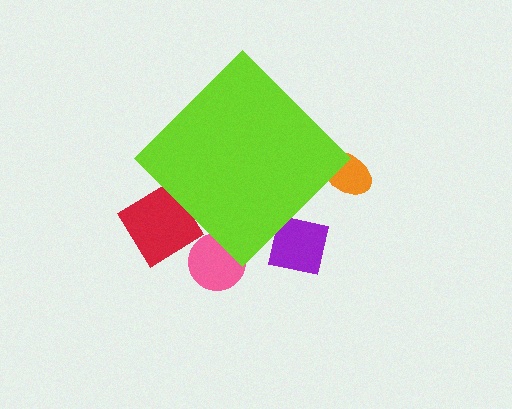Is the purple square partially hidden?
Yes, the purple square is partially hidden behind the lime diamond.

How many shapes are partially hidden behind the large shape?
4 shapes are partially hidden.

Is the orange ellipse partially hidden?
Yes, the orange ellipse is partially hidden behind the lime diamond.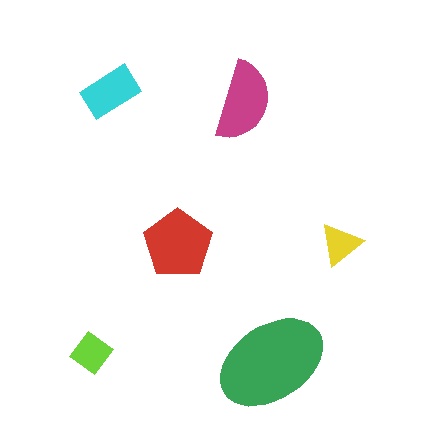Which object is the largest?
The green ellipse.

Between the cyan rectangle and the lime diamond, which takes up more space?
The cyan rectangle.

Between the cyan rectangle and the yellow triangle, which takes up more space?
The cyan rectangle.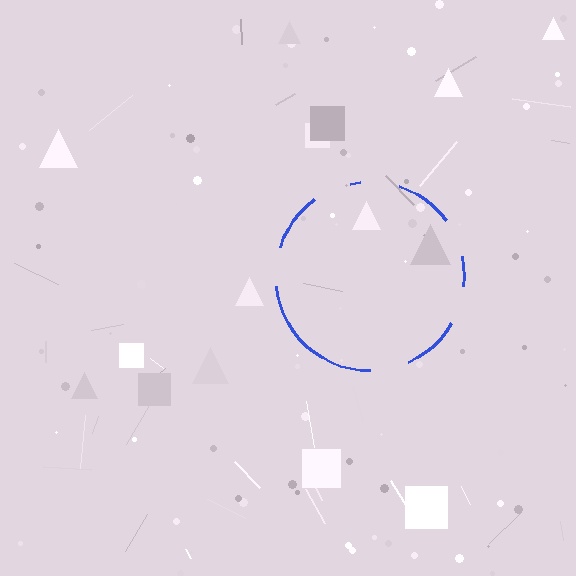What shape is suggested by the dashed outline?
The dashed outline suggests a circle.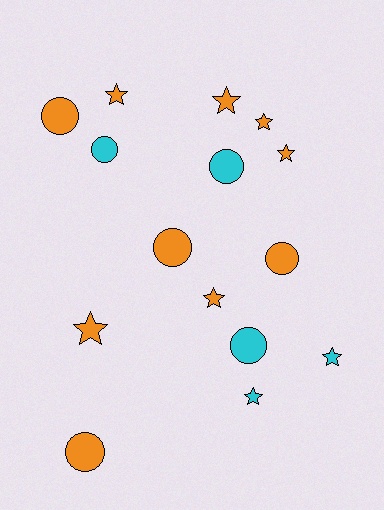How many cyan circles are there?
There are 3 cyan circles.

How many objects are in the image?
There are 15 objects.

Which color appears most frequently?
Orange, with 10 objects.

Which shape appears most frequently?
Star, with 8 objects.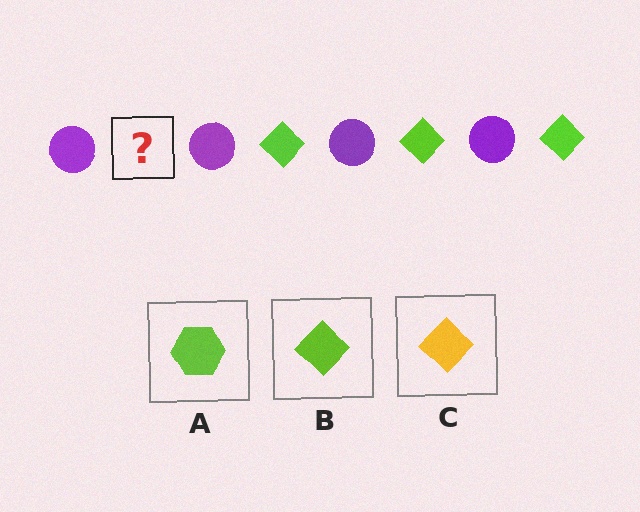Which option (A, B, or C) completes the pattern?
B.